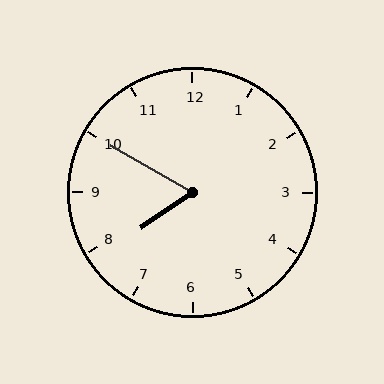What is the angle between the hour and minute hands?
Approximately 65 degrees.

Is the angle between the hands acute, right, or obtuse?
It is acute.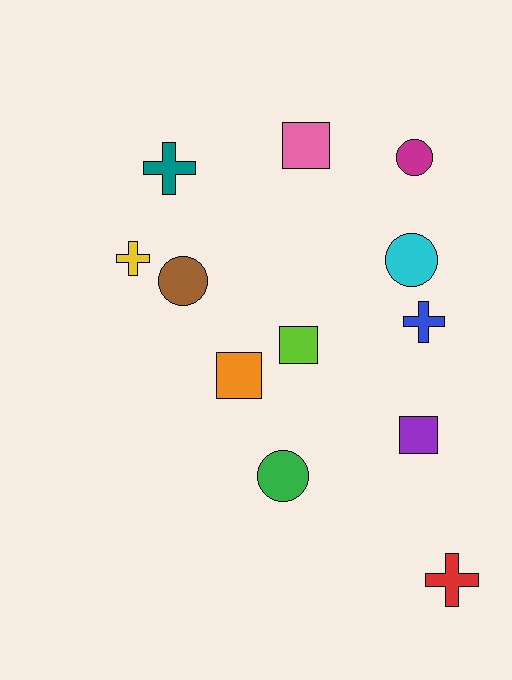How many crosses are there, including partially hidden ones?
There are 4 crosses.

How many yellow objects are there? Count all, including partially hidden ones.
There is 1 yellow object.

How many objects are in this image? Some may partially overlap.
There are 12 objects.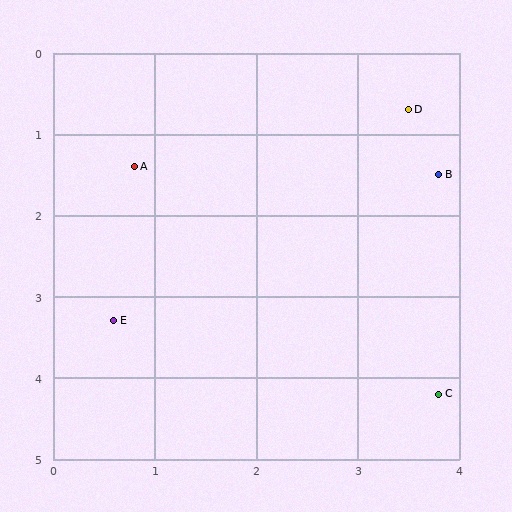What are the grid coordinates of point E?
Point E is at approximately (0.6, 3.3).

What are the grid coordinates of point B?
Point B is at approximately (3.8, 1.5).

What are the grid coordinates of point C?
Point C is at approximately (3.8, 4.2).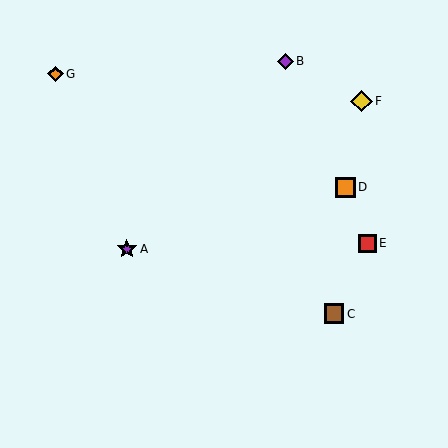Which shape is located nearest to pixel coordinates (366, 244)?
The red square (labeled E) at (367, 243) is nearest to that location.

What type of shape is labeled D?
Shape D is an orange square.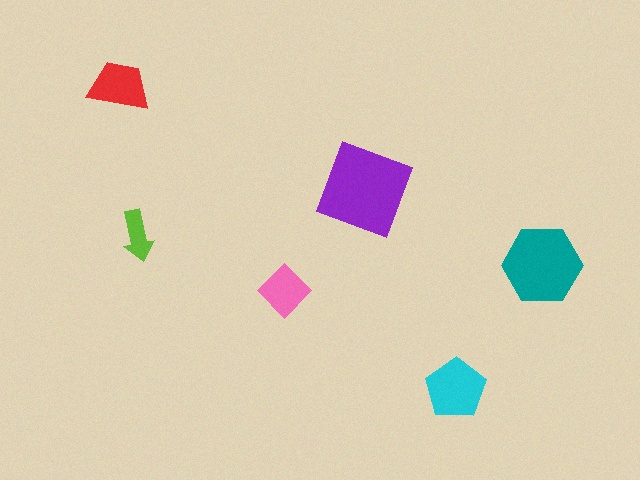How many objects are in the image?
There are 6 objects in the image.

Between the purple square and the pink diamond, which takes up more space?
The purple square.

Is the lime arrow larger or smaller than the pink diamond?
Smaller.